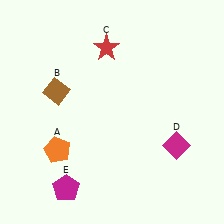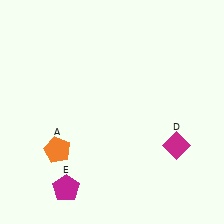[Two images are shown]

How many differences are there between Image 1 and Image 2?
There are 2 differences between the two images.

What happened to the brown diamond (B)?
The brown diamond (B) was removed in Image 2. It was in the top-left area of Image 1.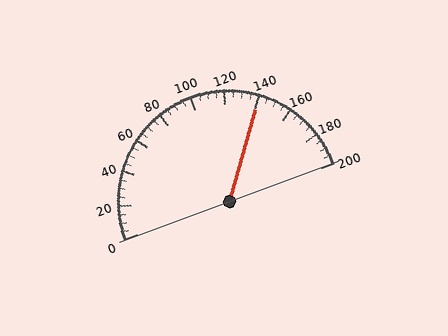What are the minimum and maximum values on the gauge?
The gauge ranges from 0 to 200.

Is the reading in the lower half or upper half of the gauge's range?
The reading is in the upper half of the range (0 to 200).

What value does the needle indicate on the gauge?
The needle indicates approximately 140.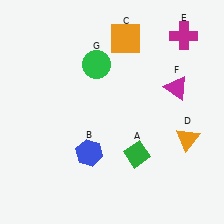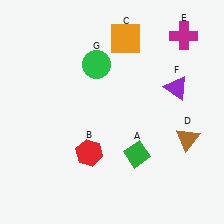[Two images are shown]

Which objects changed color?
B changed from blue to red. D changed from orange to brown. F changed from magenta to purple.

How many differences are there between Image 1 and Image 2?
There are 3 differences between the two images.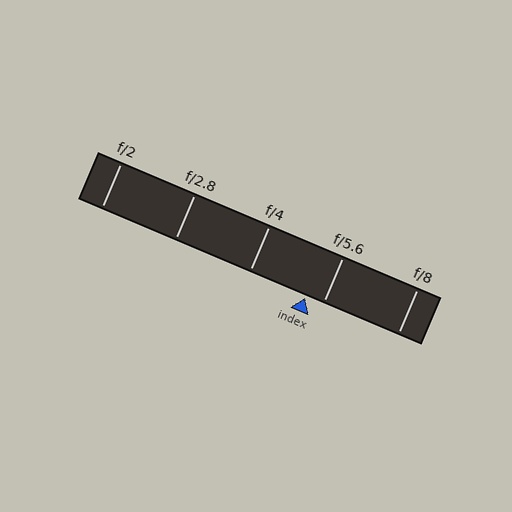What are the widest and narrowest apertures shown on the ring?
The widest aperture shown is f/2 and the narrowest is f/8.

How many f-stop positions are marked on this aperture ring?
There are 5 f-stop positions marked.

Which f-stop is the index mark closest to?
The index mark is closest to f/5.6.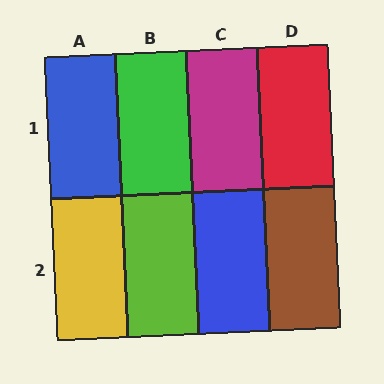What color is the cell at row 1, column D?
Red.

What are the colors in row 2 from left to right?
Yellow, lime, blue, brown.